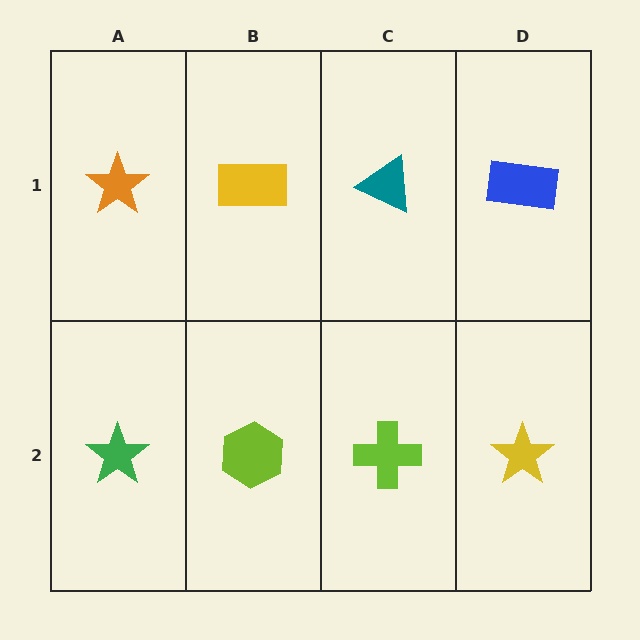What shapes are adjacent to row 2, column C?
A teal triangle (row 1, column C), a lime hexagon (row 2, column B), a yellow star (row 2, column D).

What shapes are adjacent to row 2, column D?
A blue rectangle (row 1, column D), a lime cross (row 2, column C).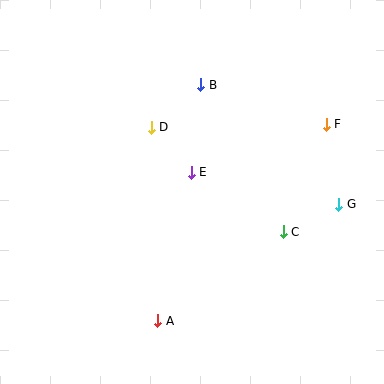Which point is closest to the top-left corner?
Point D is closest to the top-left corner.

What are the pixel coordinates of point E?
Point E is at (191, 172).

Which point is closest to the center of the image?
Point E at (191, 172) is closest to the center.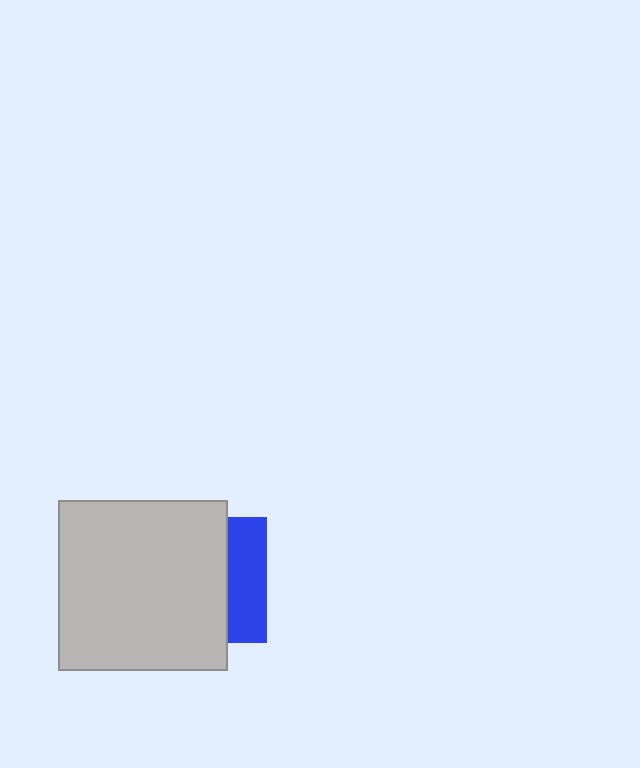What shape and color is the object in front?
The object in front is a light gray square.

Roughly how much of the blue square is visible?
A small part of it is visible (roughly 32%).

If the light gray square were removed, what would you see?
You would see the complete blue square.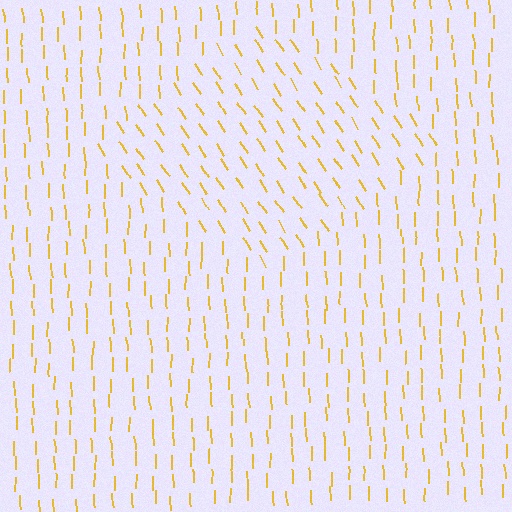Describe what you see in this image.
The image is filled with small yellow line segments. A diamond region in the image has lines oriented differently from the surrounding lines, creating a visible texture boundary.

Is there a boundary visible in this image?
Yes, there is a texture boundary formed by a change in line orientation.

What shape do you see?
I see a diamond.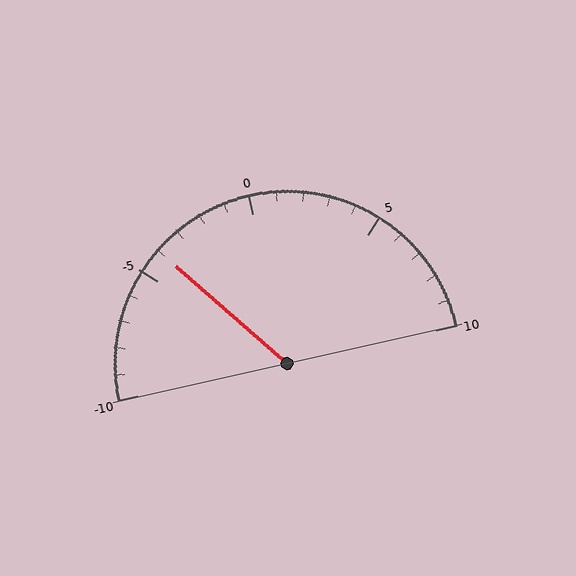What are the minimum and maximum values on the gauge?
The gauge ranges from -10 to 10.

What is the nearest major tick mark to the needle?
The nearest major tick mark is -5.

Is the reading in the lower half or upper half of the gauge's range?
The reading is in the lower half of the range (-10 to 10).